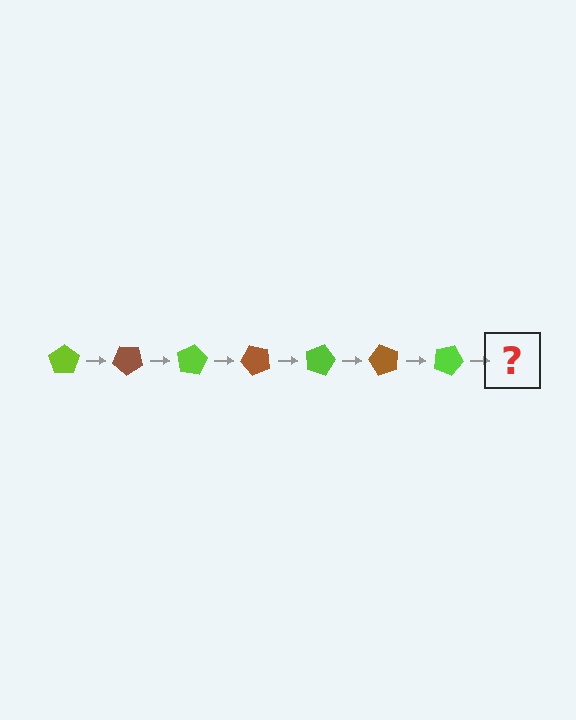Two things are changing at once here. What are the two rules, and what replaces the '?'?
The two rules are that it rotates 40 degrees each step and the color cycles through lime and brown. The '?' should be a brown pentagon, rotated 280 degrees from the start.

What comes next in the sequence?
The next element should be a brown pentagon, rotated 280 degrees from the start.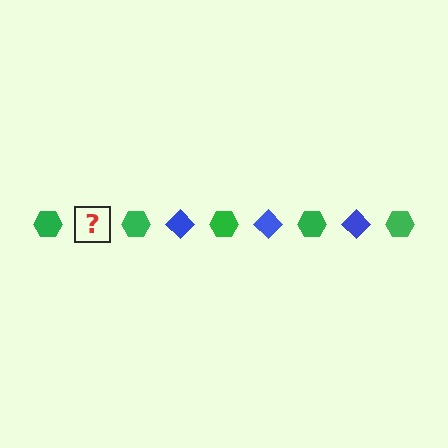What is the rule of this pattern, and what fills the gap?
The rule is that the pattern alternates between green hexagon and blue diamond. The gap should be filled with a blue diamond.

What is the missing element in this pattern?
The missing element is a blue diamond.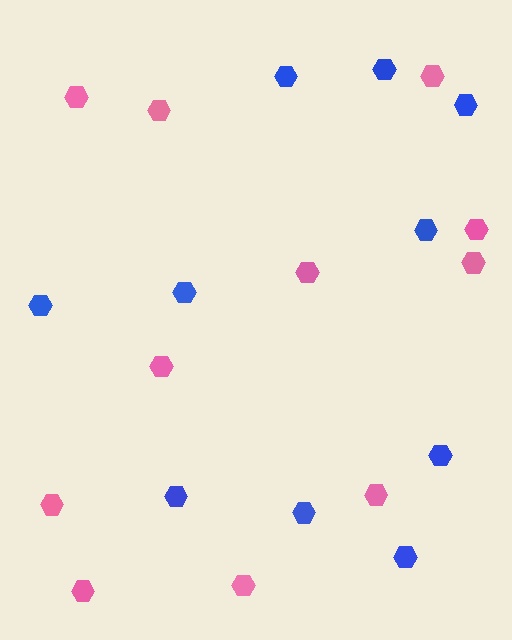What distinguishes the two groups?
There are 2 groups: one group of blue hexagons (10) and one group of pink hexagons (11).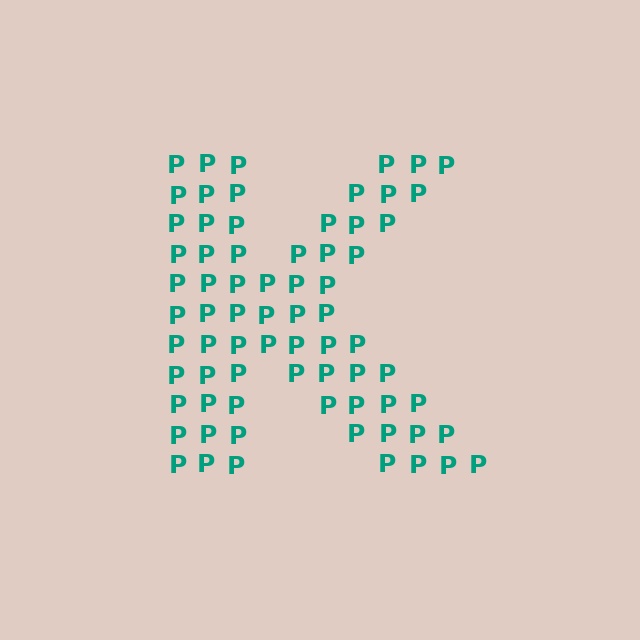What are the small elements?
The small elements are letter P's.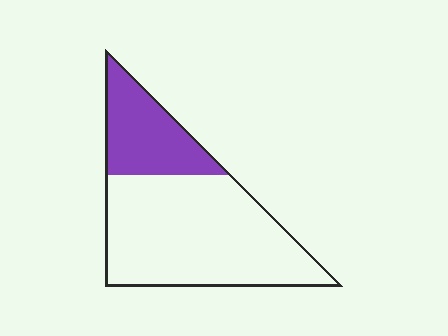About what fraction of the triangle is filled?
About one quarter (1/4).